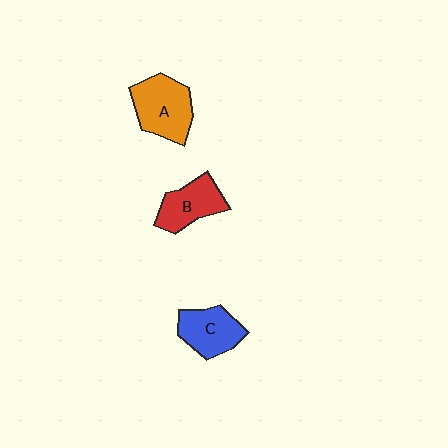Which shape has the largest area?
Shape A (orange).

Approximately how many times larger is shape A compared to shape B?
Approximately 1.3 times.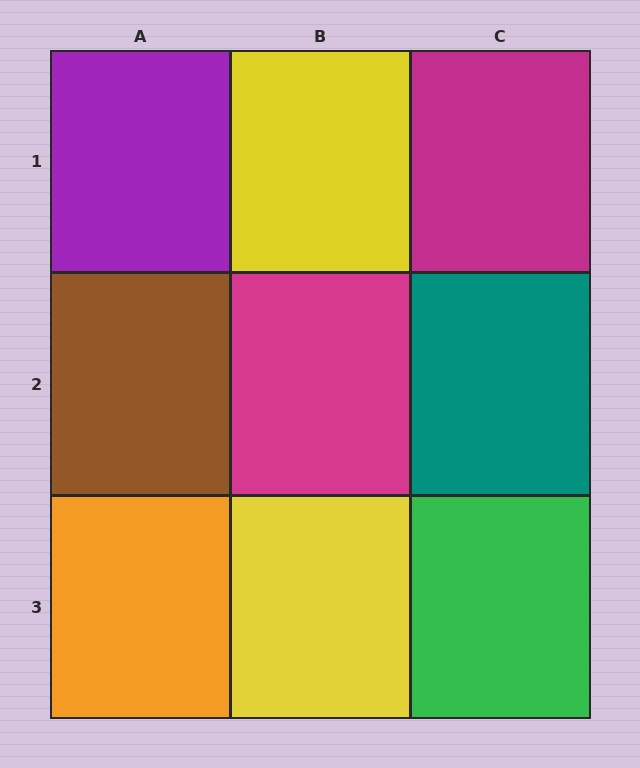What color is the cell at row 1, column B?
Yellow.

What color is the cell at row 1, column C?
Magenta.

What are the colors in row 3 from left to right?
Orange, yellow, green.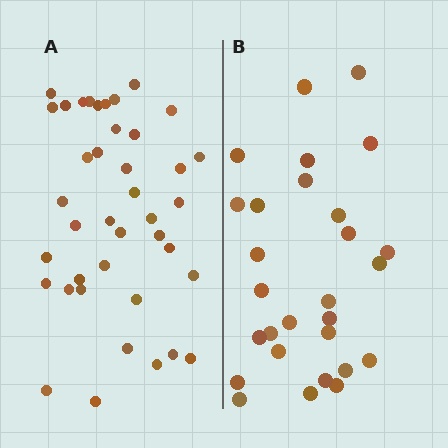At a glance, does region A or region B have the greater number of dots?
Region A (the left region) has more dots.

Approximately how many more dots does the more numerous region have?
Region A has roughly 12 or so more dots than region B.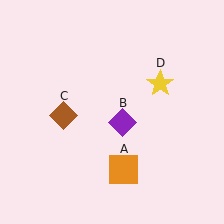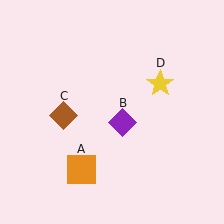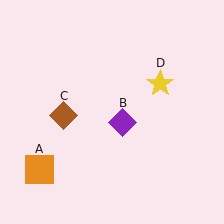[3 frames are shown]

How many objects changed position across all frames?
1 object changed position: orange square (object A).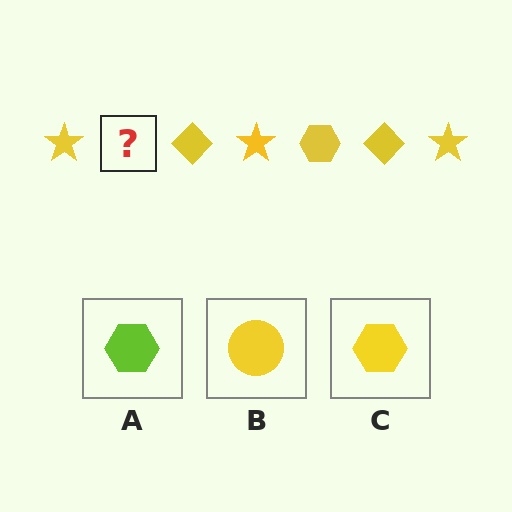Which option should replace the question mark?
Option C.